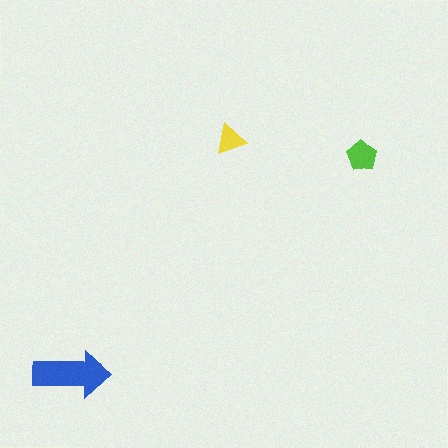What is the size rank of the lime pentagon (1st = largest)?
2nd.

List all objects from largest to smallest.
The blue arrow, the lime pentagon, the yellow triangle.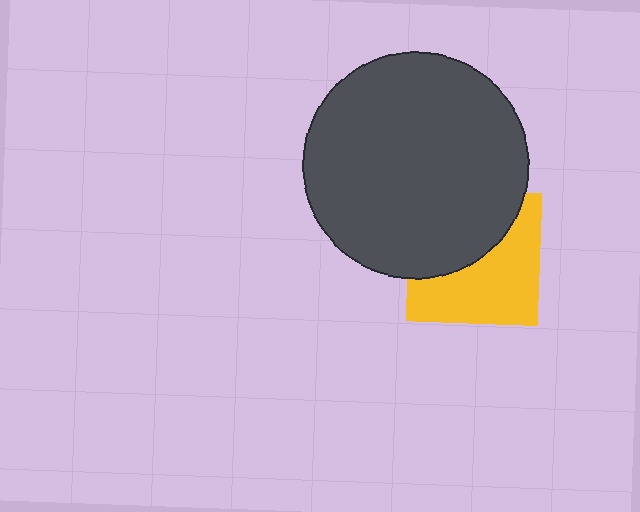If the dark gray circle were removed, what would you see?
You would see the complete yellow square.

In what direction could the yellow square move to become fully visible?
The yellow square could move down. That would shift it out from behind the dark gray circle entirely.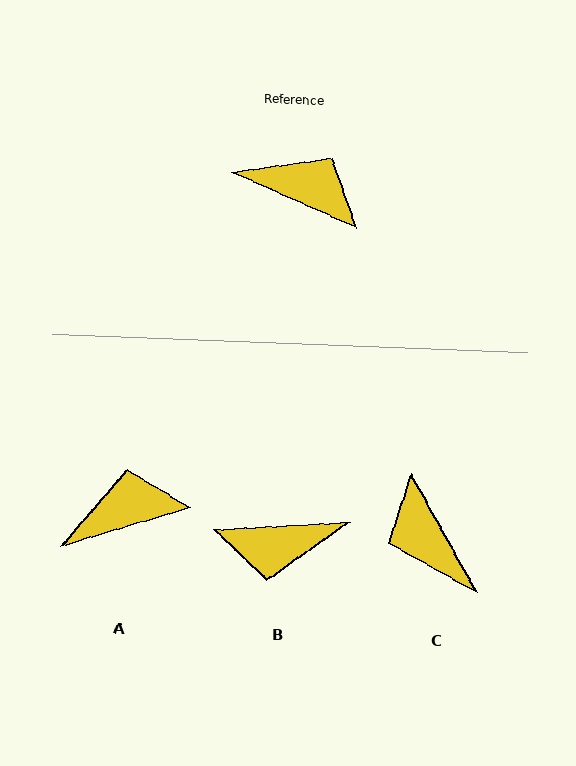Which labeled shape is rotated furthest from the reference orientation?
B, about 153 degrees away.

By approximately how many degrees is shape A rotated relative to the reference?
Approximately 41 degrees counter-clockwise.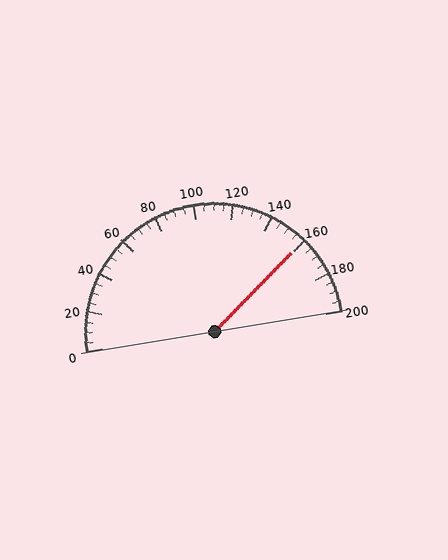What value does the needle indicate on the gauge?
The needle indicates approximately 160.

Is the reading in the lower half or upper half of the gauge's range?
The reading is in the upper half of the range (0 to 200).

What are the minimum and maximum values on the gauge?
The gauge ranges from 0 to 200.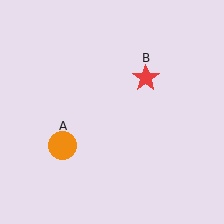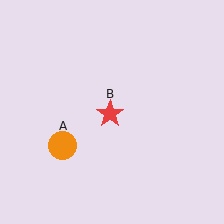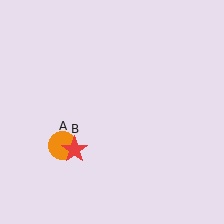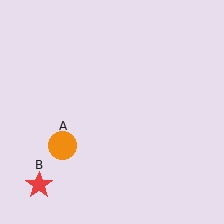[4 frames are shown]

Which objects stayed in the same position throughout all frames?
Orange circle (object A) remained stationary.